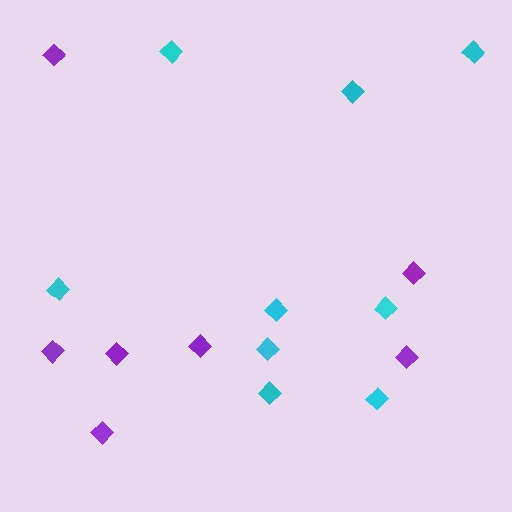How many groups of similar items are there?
There are 2 groups: one group of cyan diamonds (9) and one group of purple diamonds (7).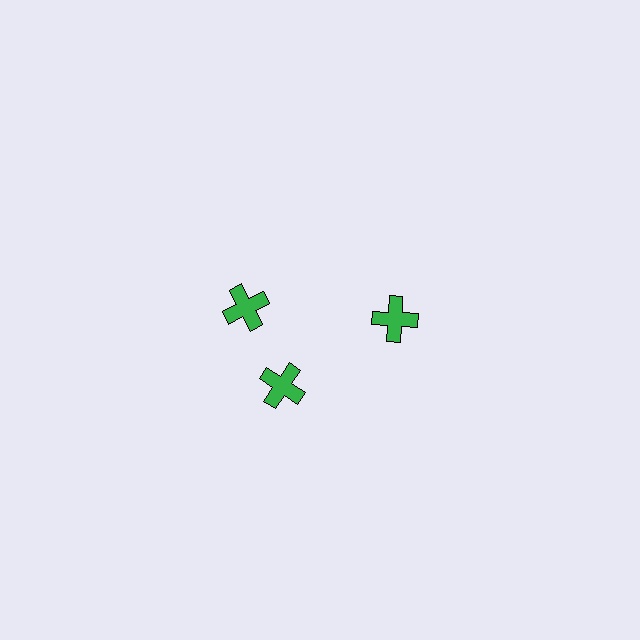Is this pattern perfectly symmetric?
No. The 3 green crosses are arranged in a ring, but one element near the 11 o'clock position is rotated out of alignment along the ring, breaking the 3-fold rotational symmetry.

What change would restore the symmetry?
The symmetry would be restored by rotating it back into even spacing with its neighbors so that all 3 crosses sit at equal angles and equal distance from the center.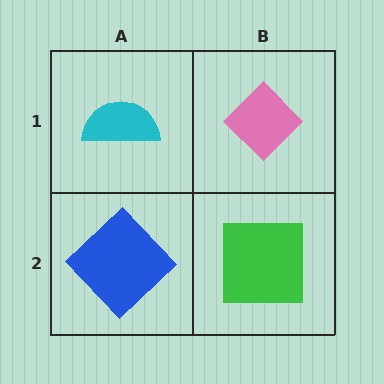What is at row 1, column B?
A pink diamond.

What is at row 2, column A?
A blue diamond.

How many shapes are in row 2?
2 shapes.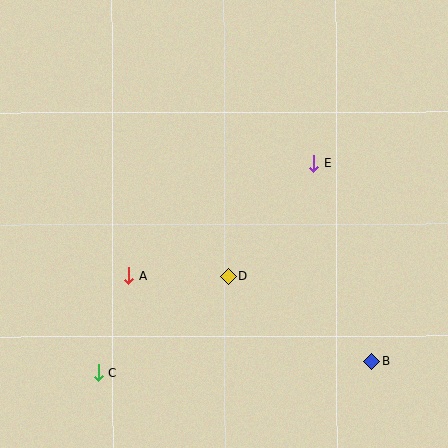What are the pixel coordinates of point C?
Point C is at (99, 373).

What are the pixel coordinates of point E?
Point E is at (313, 163).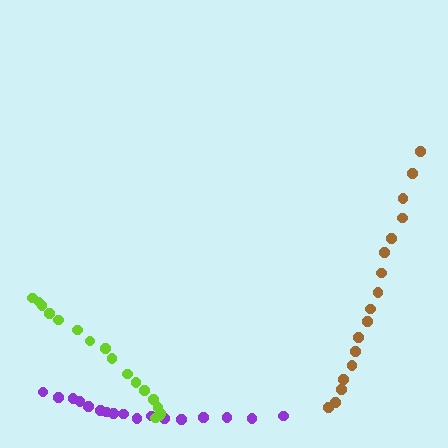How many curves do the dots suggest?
There are 3 distinct paths.